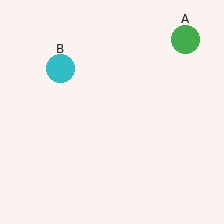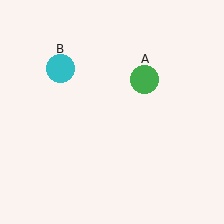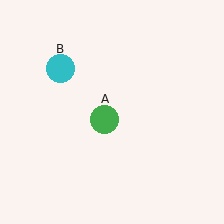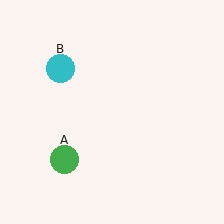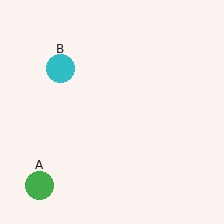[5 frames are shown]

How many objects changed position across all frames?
1 object changed position: green circle (object A).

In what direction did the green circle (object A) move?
The green circle (object A) moved down and to the left.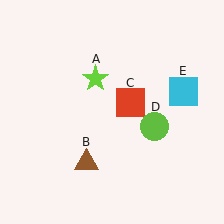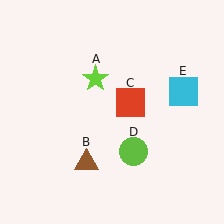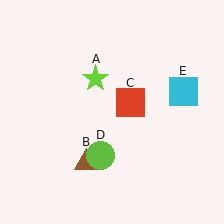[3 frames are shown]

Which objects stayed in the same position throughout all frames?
Lime star (object A) and brown triangle (object B) and red square (object C) and cyan square (object E) remained stationary.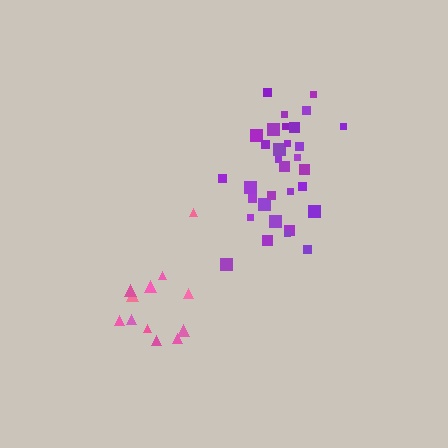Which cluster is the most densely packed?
Purple.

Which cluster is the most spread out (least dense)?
Pink.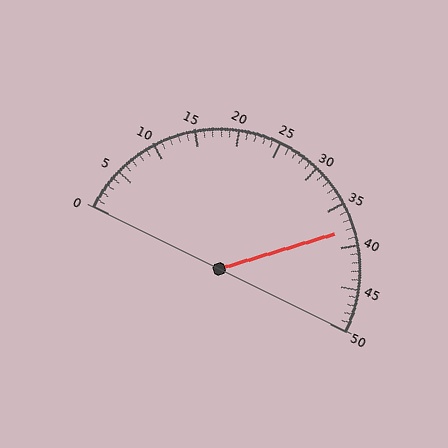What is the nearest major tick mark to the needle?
The nearest major tick mark is 40.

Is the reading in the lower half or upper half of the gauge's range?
The reading is in the upper half of the range (0 to 50).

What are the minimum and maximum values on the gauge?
The gauge ranges from 0 to 50.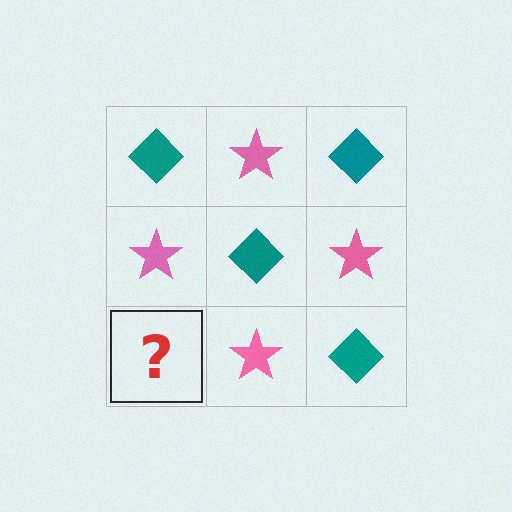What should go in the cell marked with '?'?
The missing cell should contain a teal diamond.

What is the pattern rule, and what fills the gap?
The rule is that it alternates teal diamond and pink star in a checkerboard pattern. The gap should be filled with a teal diamond.